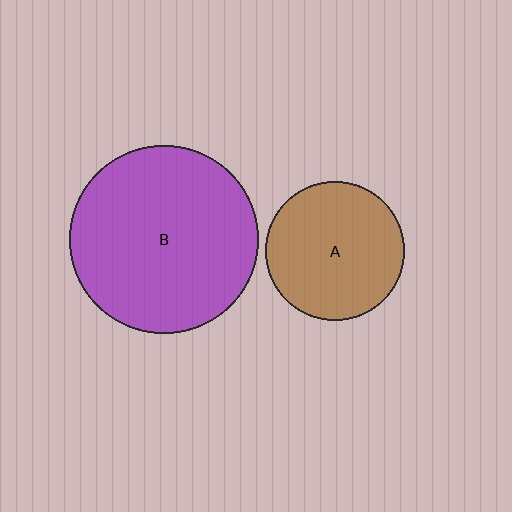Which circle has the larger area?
Circle B (purple).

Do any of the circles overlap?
No, none of the circles overlap.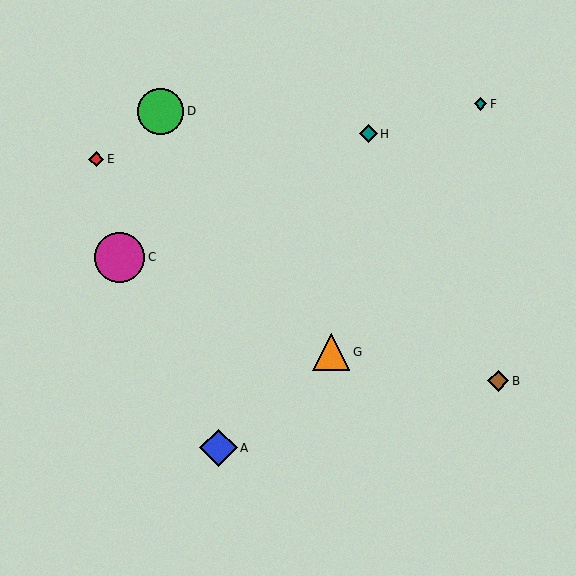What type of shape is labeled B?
Shape B is a brown diamond.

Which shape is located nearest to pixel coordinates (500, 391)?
The brown diamond (labeled B) at (498, 381) is nearest to that location.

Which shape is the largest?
The magenta circle (labeled C) is the largest.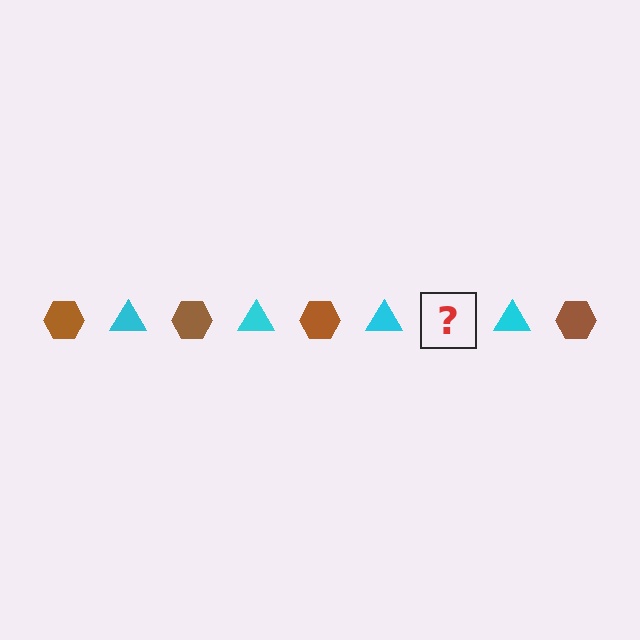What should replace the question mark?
The question mark should be replaced with a brown hexagon.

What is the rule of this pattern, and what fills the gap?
The rule is that the pattern alternates between brown hexagon and cyan triangle. The gap should be filled with a brown hexagon.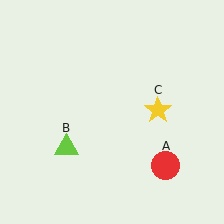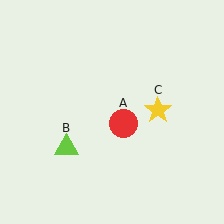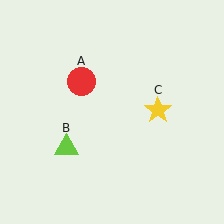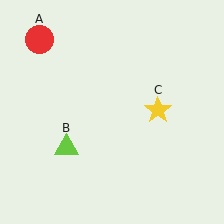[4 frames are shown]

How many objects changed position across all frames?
1 object changed position: red circle (object A).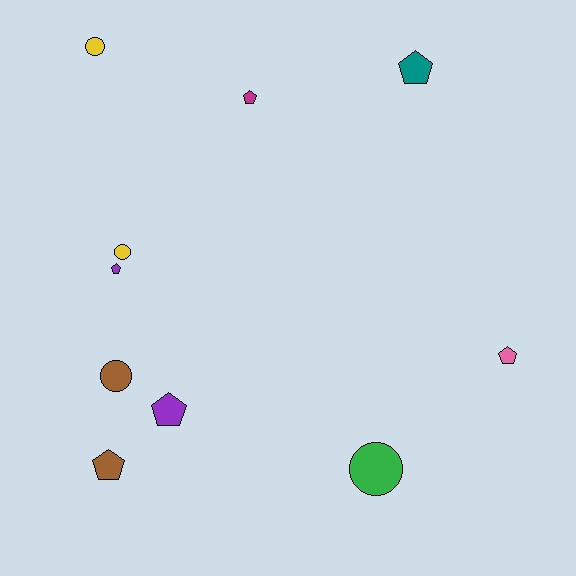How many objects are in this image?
There are 10 objects.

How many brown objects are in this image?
There are 2 brown objects.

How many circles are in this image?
There are 4 circles.